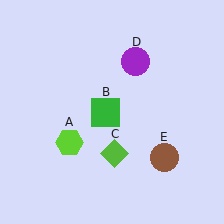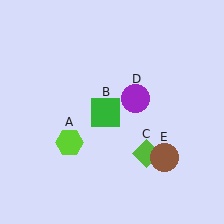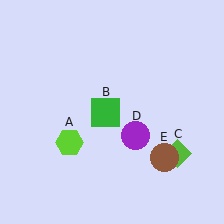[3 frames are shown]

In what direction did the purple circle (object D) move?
The purple circle (object D) moved down.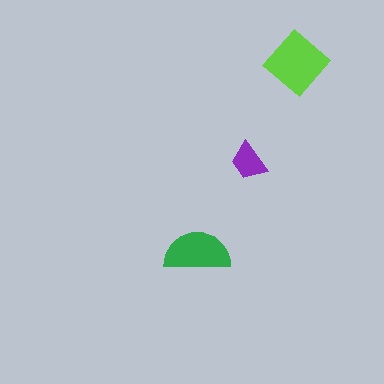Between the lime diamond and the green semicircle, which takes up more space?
The lime diamond.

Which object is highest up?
The lime diamond is topmost.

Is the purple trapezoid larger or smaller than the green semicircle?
Smaller.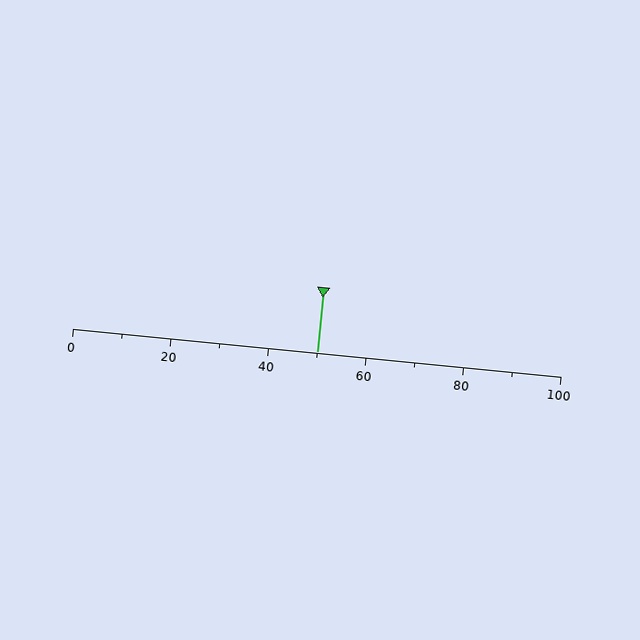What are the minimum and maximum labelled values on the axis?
The axis runs from 0 to 100.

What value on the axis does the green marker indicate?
The marker indicates approximately 50.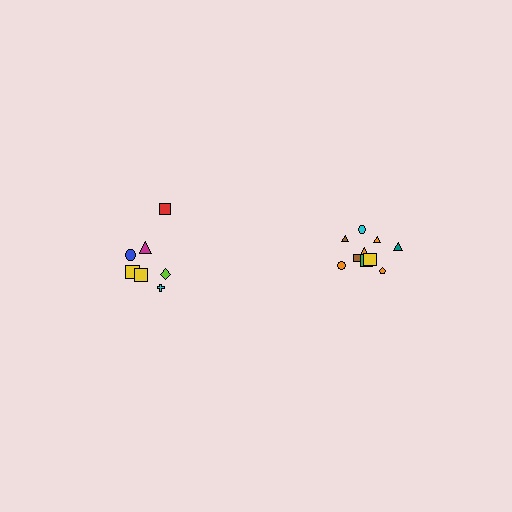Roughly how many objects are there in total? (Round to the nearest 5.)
Roughly 15 objects in total.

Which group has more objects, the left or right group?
The right group.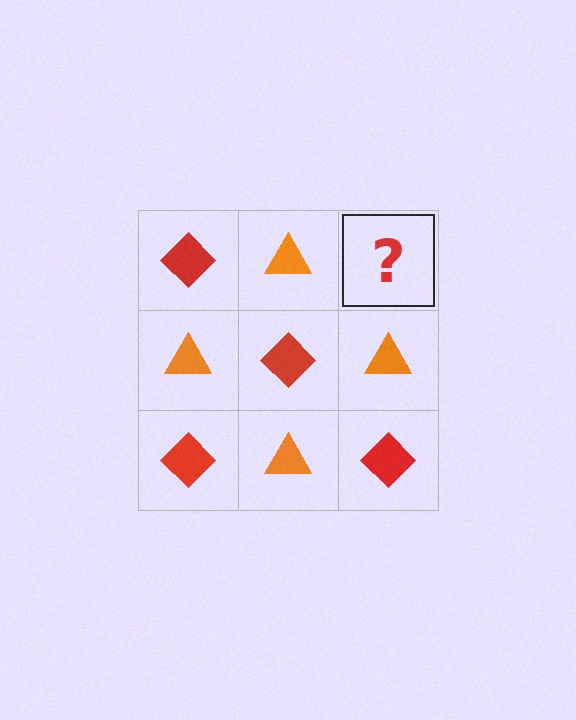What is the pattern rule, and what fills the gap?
The rule is that it alternates red diamond and orange triangle in a checkerboard pattern. The gap should be filled with a red diamond.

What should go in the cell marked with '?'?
The missing cell should contain a red diamond.